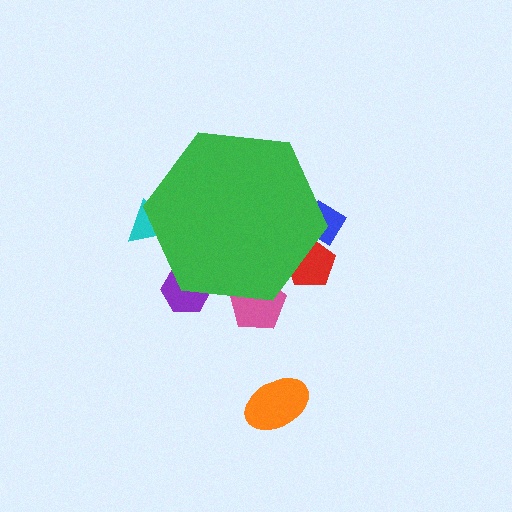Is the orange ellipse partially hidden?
No, the orange ellipse is fully visible.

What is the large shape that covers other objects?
A green hexagon.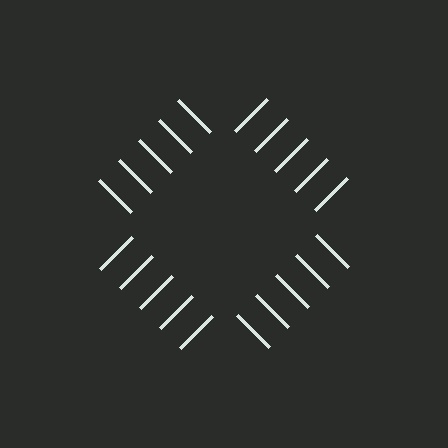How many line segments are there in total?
20 — 5 along each of the 4 edges.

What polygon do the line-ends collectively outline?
An illusory square — the line segments terminate on its edges but no continuous stroke is drawn.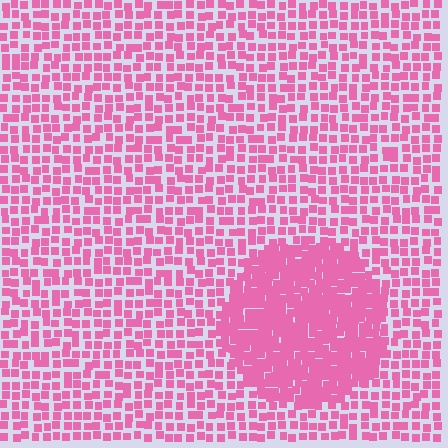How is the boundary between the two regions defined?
The boundary is defined by a change in element density (approximately 2.0x ratio). All elements are the same color, size, and shape.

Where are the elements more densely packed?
The elements are more densely packed inside the circle boundary.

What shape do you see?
I see a circle.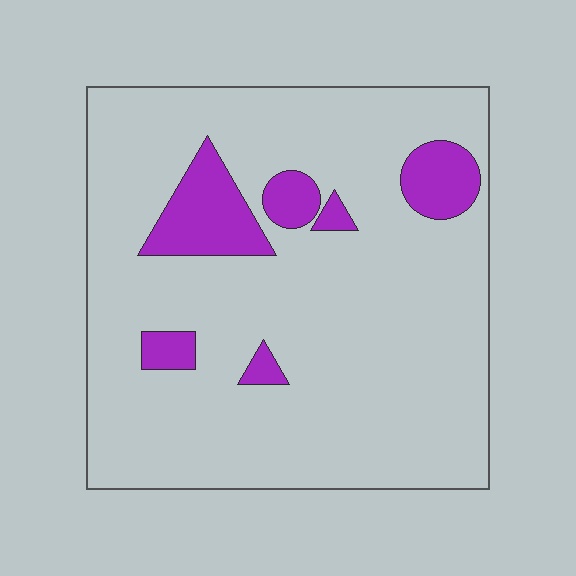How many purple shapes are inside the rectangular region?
6.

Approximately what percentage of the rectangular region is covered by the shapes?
Approximately 15%.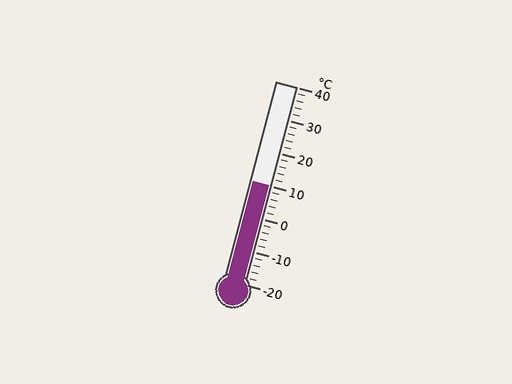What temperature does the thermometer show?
The thermometer shows approximately 10°C.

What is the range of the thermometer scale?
The thermometer scale ranges from -20°C to 40°C.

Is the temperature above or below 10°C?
The temperature is at 10°C.